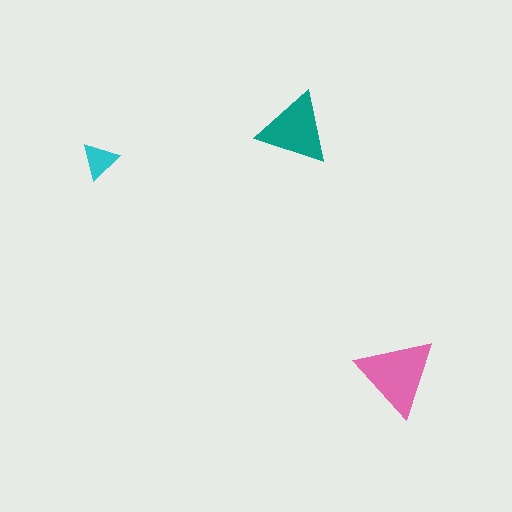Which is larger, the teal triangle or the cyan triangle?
The teal one.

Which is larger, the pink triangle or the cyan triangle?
The pink one.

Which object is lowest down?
The pink triangle is bottommost.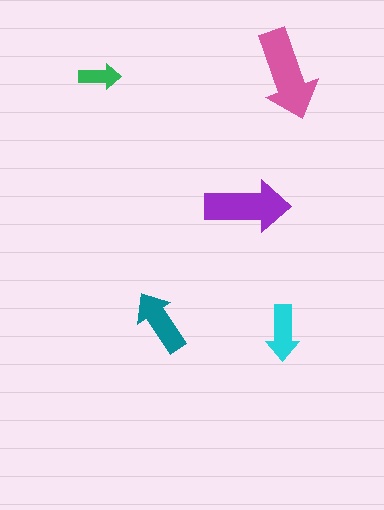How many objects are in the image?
There are 5 objects in the image.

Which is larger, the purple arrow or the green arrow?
The purple one.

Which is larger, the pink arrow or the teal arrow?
The pink one.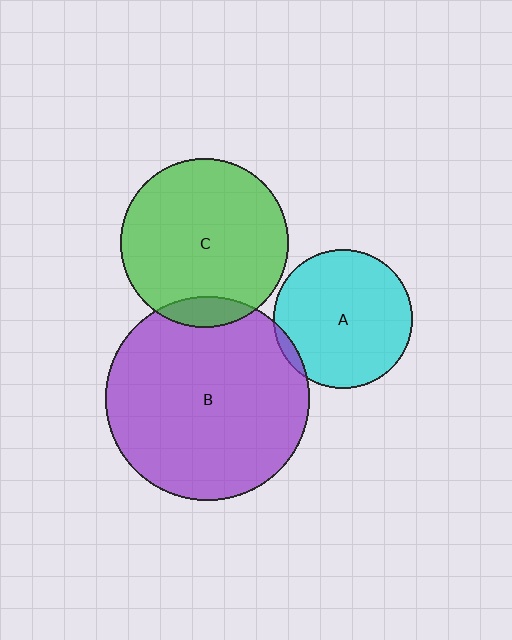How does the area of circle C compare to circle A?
Approximately 1.5 times.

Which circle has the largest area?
Circle B (purple).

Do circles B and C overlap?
Yes.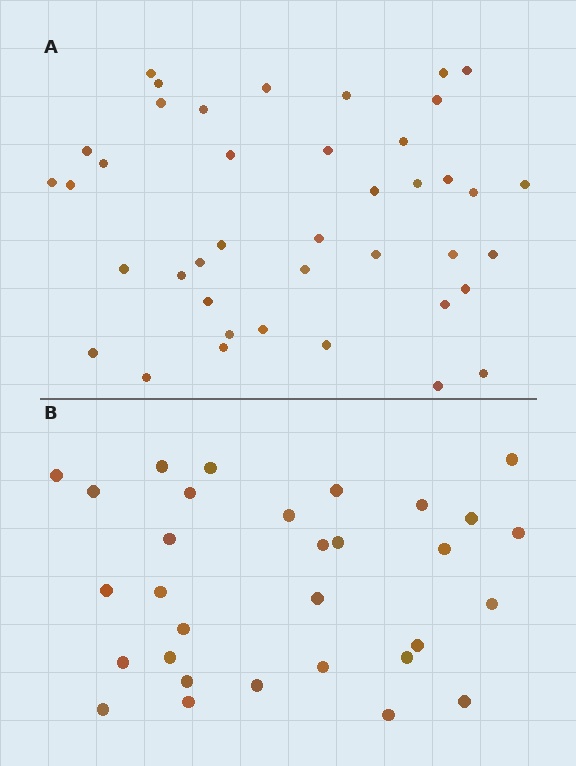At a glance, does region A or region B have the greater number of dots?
Region A (the top region) has more dots.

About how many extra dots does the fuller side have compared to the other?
Region A has roughly 10 or so more dots than region B.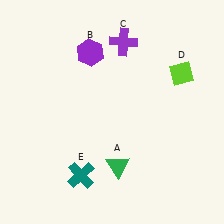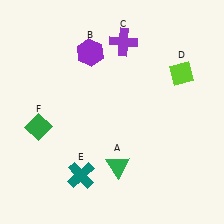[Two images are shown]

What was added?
A green diamond (F) was added in Image 2.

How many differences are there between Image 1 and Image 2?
There is 1 difference between the two images.